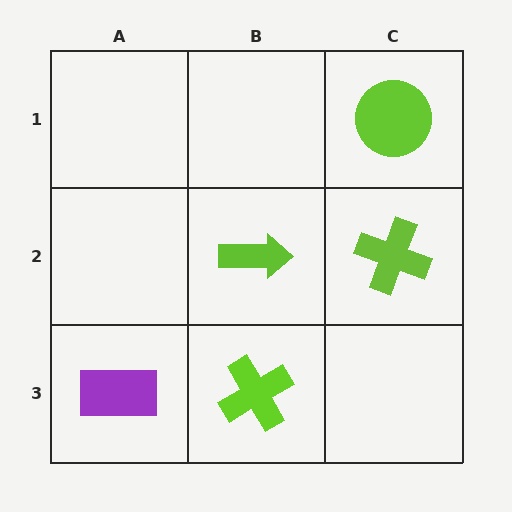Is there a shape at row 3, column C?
No, that cell is empty.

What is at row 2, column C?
A lime cross.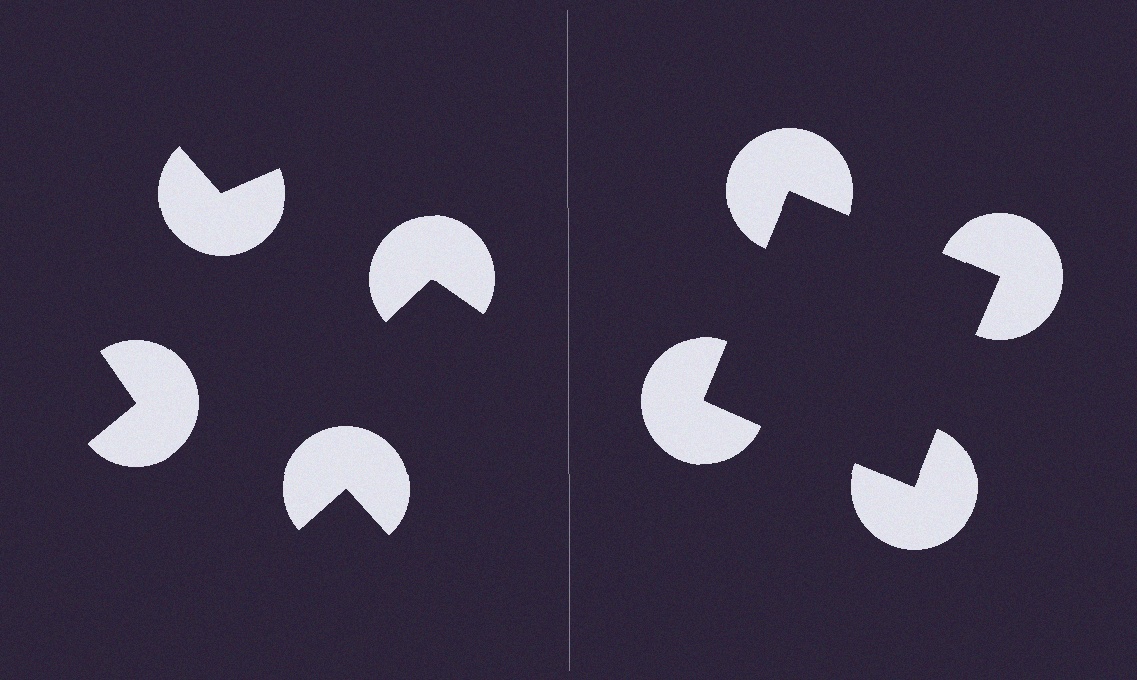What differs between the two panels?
The pac-man discs are positioned identically on both sides; only the wedge orientations differ. On the right they align to a square; on the left they are misaligned.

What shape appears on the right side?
An illusory square.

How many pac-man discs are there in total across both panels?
8 — 4 on each side.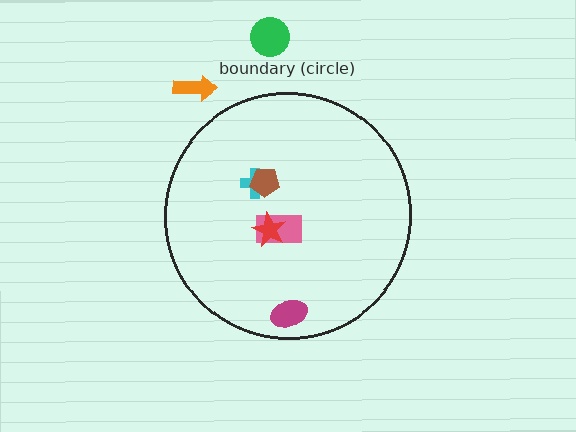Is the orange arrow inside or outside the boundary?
Outside.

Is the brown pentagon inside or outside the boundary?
Inside.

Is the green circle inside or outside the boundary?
Outside.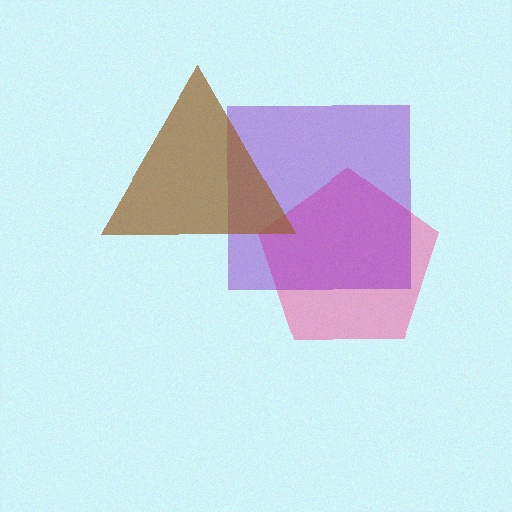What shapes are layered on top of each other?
The layered shapes are: a pink pentagon, a purple square, a brown triangle.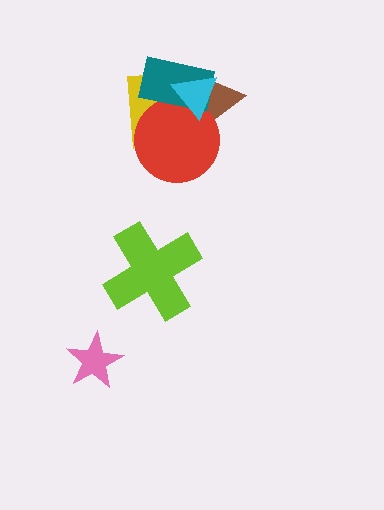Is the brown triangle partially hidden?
Yes, it is partially covered by another shape.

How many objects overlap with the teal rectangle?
4 objects overlap with the teal rectangle.